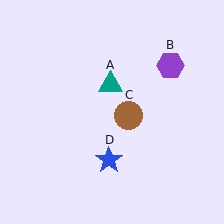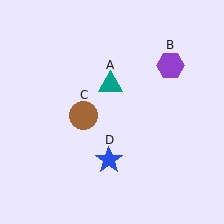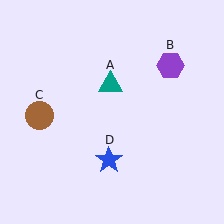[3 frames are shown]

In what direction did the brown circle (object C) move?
The brown circle (object C) moved left.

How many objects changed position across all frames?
1 object changed position: brown circle (object C).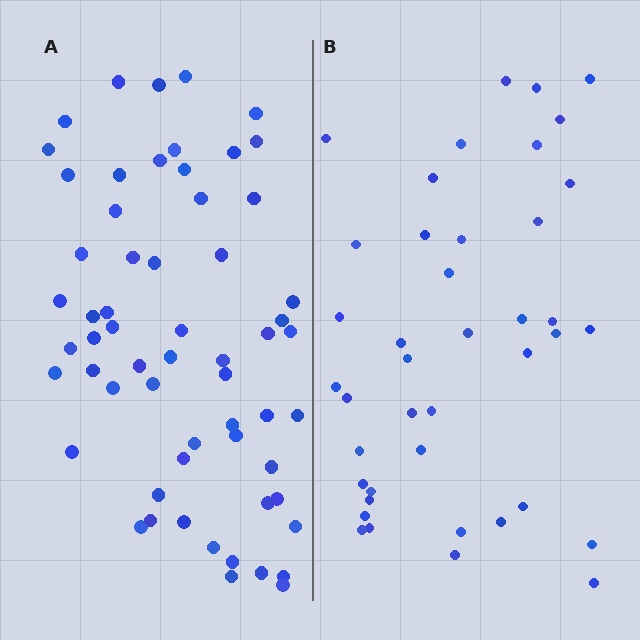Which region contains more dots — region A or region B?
Region A (the left region) has more dots.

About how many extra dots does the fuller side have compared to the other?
Region A has approximately 20 more dots than region B.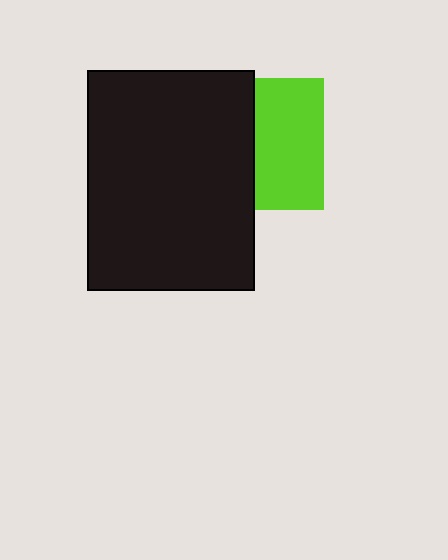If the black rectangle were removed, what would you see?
You would see the complete lime square.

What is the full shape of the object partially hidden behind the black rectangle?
The partially hidden object is a lime square.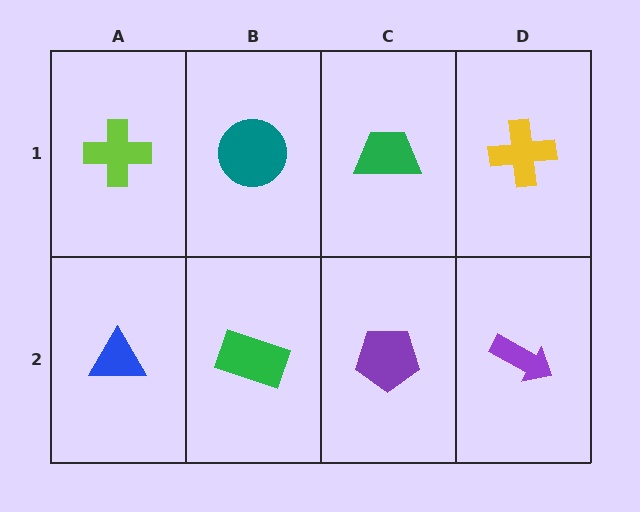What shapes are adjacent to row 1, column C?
A purple pentagon (row 2, column C), a teal circle (row 1, column B), a yellow cross (row 1, column D).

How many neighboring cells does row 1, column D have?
2.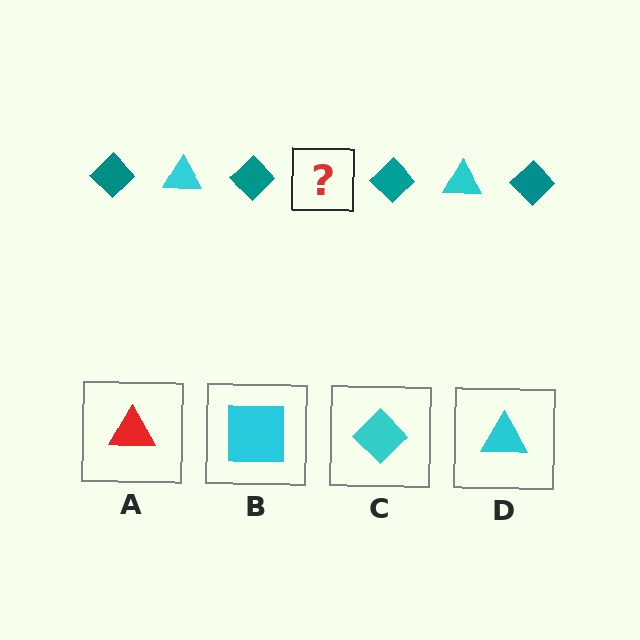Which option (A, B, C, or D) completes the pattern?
D.